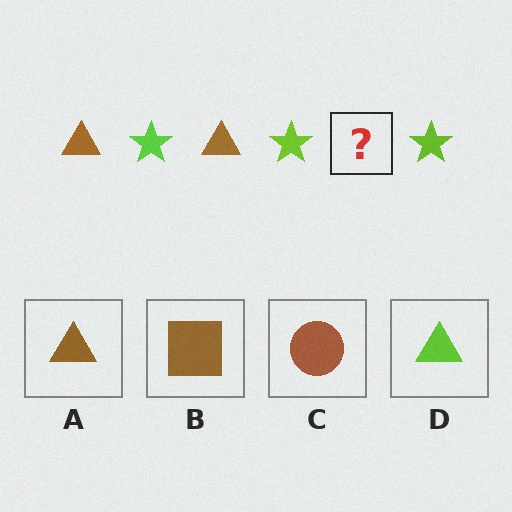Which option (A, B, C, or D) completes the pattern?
A.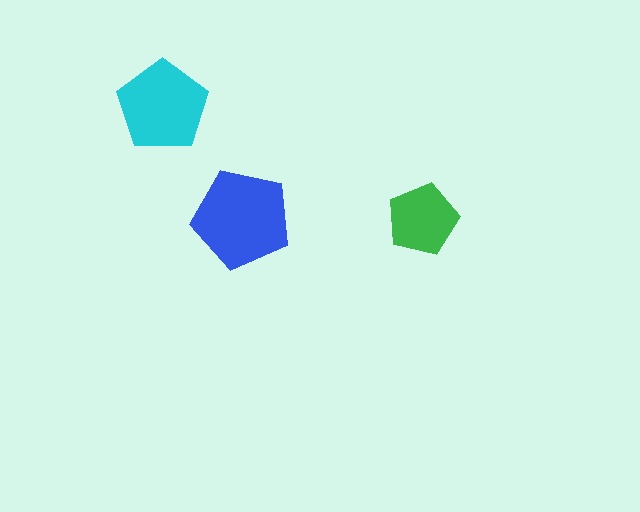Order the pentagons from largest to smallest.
the blue one, the cyan one, the green one.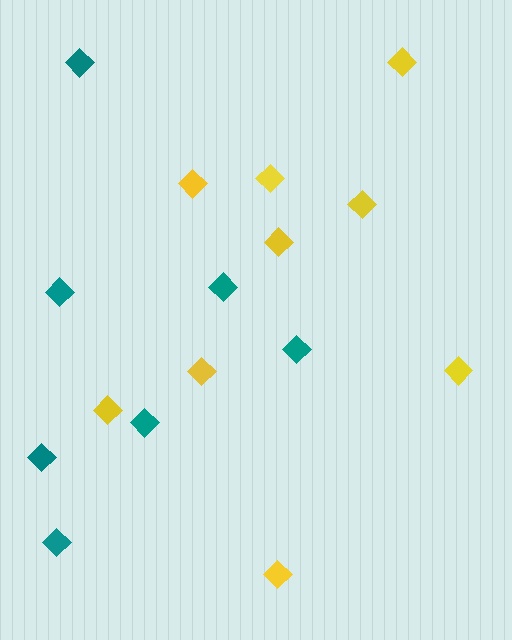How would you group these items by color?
There are 2 groups: one group of yellow diamonds (9) and one group of teal diamonds (7).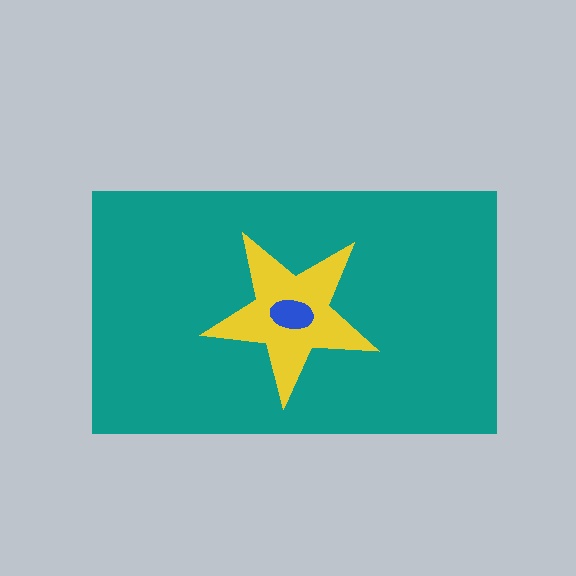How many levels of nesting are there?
3.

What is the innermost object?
The blue ellipse.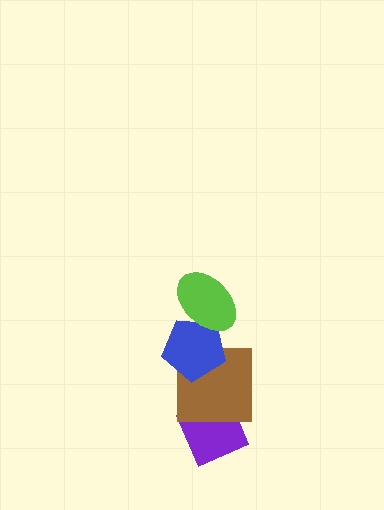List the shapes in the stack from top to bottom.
From top to bottom: the lime ellipse, the blue pentagon, the brown square, the purple diamond.